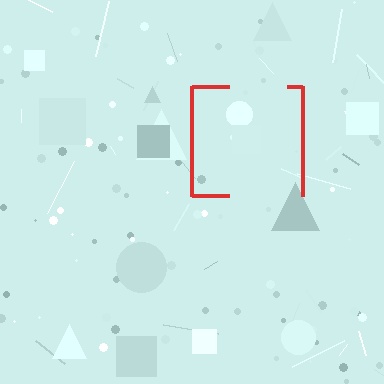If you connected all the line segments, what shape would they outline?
They would outline a square.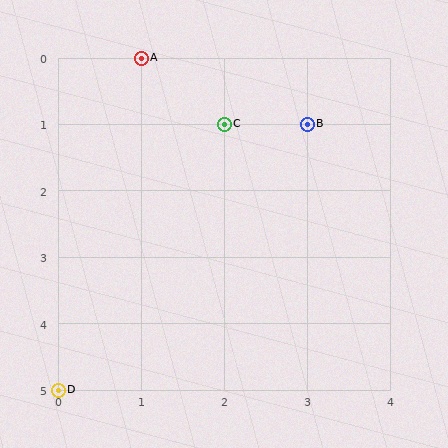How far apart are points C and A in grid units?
Points C and A are 1 column and 1 row apart (about 1.4 grid units diagonally).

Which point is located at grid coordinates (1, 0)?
Point A is at (1, 0).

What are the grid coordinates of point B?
Point B is at grid coordinates (3, 1).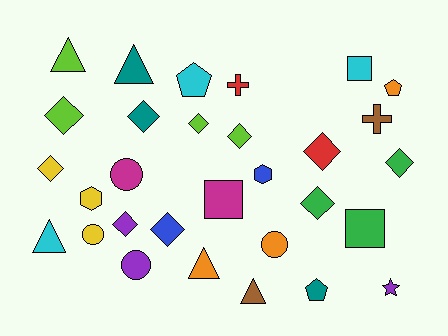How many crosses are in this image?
There are 2 crosses.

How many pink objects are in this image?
There are no pink objects.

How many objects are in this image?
There are 30 objects.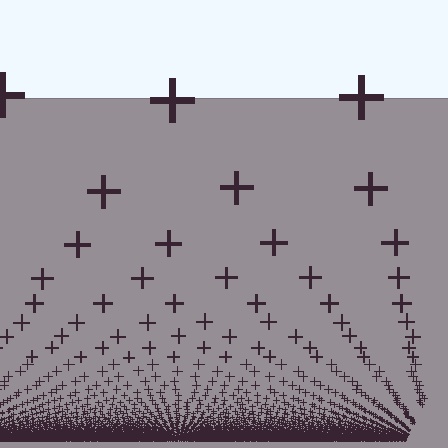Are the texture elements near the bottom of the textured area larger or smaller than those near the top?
Smaller. The gradient is inverted — elements near the bottom are smaller and denser.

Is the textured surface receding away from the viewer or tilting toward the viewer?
The surface appears to tilt toward the viewer. Texture elements get larger and sparser toward the top.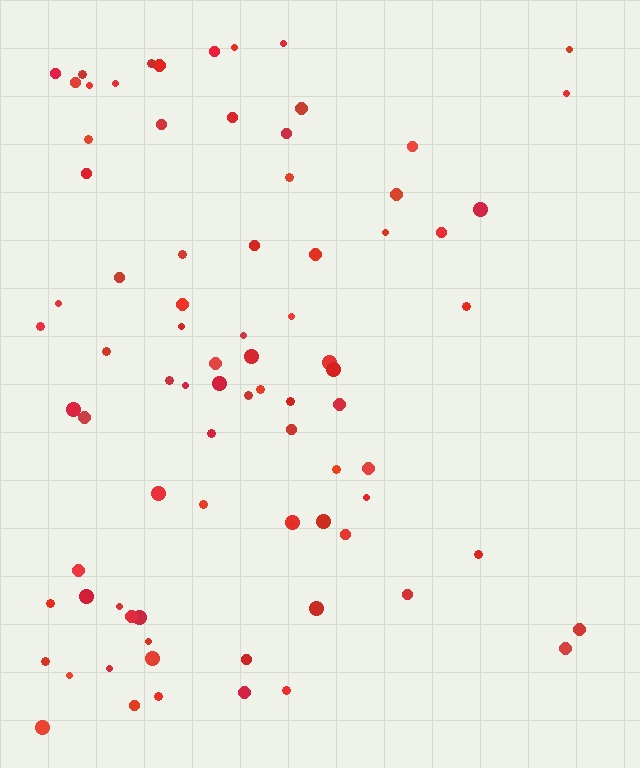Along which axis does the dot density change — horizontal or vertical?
Horizontal.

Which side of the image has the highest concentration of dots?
The left.